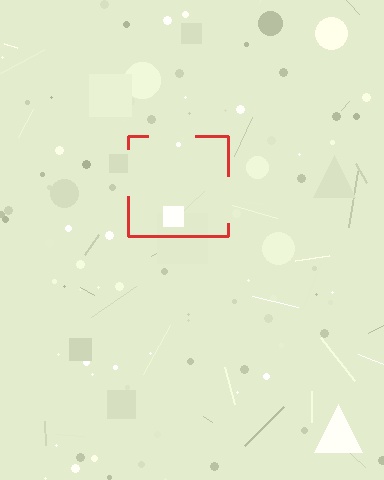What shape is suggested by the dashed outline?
The dashed outline suggests a square.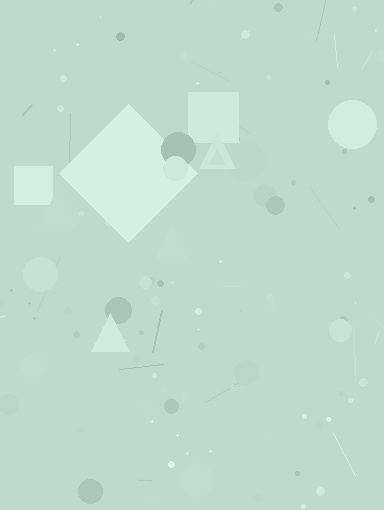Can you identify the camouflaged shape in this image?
The camouflaged shape is a diamond.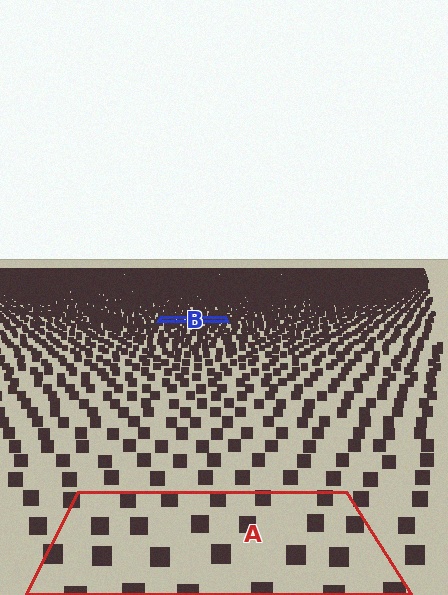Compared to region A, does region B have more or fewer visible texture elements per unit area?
Region B has more texture elements per unit area — they are packed more densely because it is farther away.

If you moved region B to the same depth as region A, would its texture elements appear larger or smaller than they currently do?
They would appear larger. At a closer depth, the same texture elements are projected at a bigger on-screen size.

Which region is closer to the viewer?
Region A is closer. The texture elements there are larger and more spread out.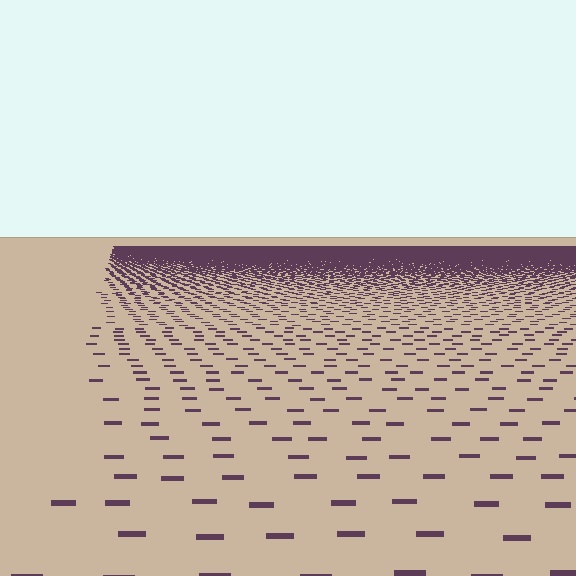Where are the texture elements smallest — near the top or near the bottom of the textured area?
Near the top.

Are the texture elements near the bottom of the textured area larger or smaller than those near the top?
Larger. Near the bottom, elements are closer to the viewer and appear at a bigger on-screen size.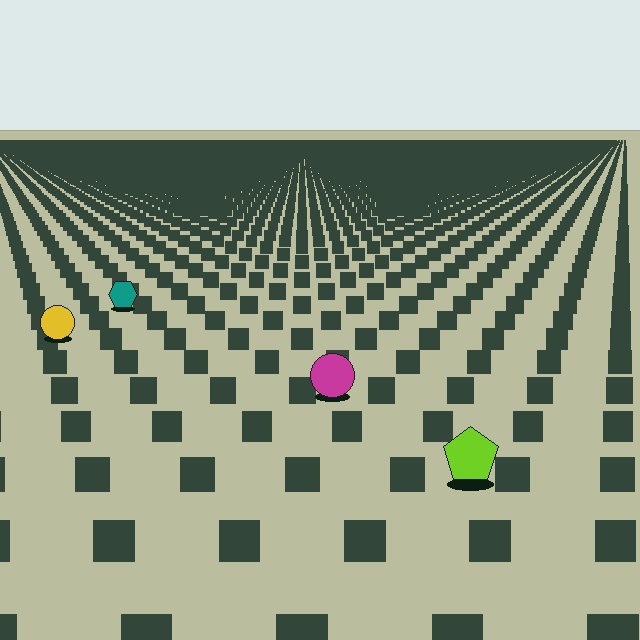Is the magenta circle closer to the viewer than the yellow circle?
Yes. The magenta circle is closer — you can tell from the texture gradient: the ground texture is coarser near it.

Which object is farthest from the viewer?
The teal hexagon is farthest from the viewer. It appears smaller and the ground texture around it is denser.